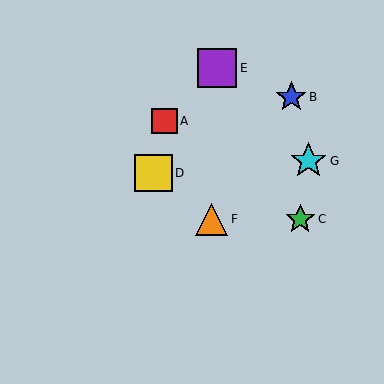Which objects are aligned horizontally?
Objects C, F are aligned horizontally.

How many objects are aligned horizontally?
2 objects (C, F) are aligned horizontally.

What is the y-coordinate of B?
Object B is at y≈97.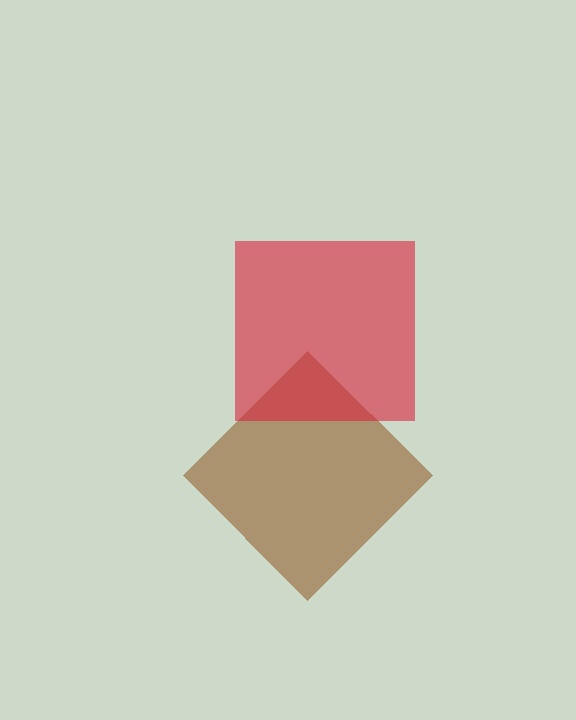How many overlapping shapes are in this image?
There are 2 overlapping shapes in the image.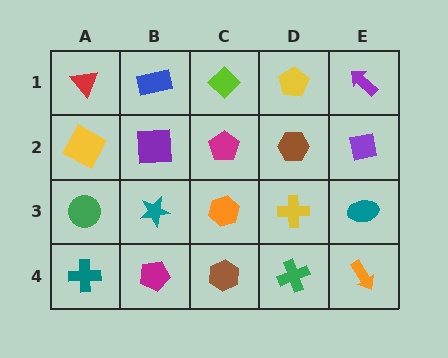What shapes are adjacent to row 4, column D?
A yellow cross (row 3, column D), a brown hexagon (row 4, column C), an orange arrow (row 4, column E).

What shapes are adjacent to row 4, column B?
A teal star (row 3, column B), a teal cross (row 4, column A), a brown hexagon (row 4, column C).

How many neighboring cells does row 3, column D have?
4.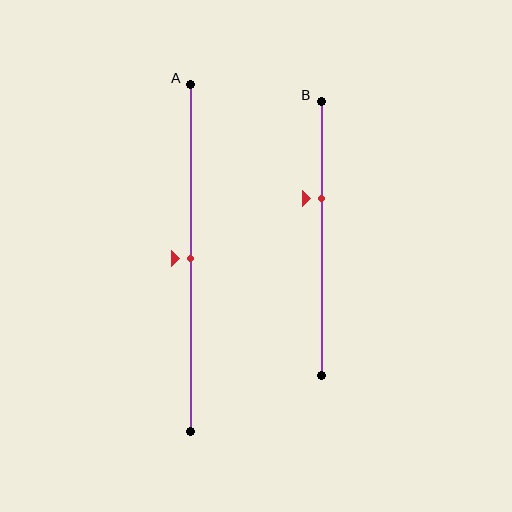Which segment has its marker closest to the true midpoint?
Segment A has its marker closest to the true midpoint.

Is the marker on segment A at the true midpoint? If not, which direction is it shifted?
Yes, the marker on segment A is at the true midpoint.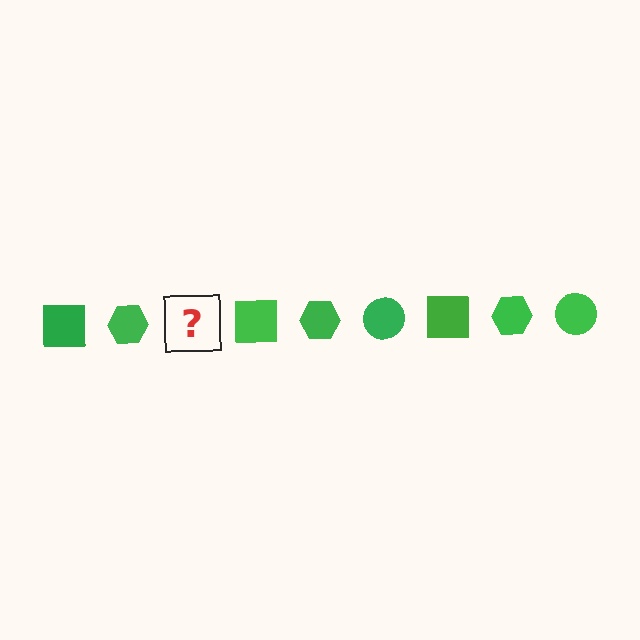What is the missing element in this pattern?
The missing element is a green circle.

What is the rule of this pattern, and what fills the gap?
The rule is that the pattern cycles through square, hexagon, circle shapes in green. The gap should be filled with a green circle.